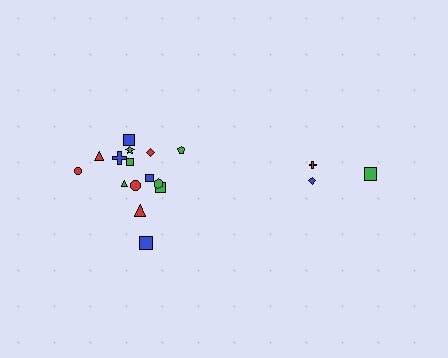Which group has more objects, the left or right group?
The left group.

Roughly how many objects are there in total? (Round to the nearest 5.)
Roughly 20 objects in total.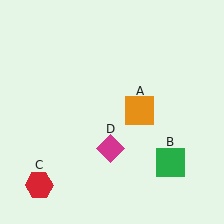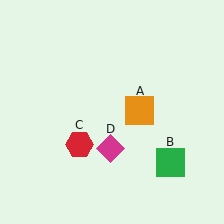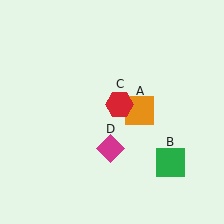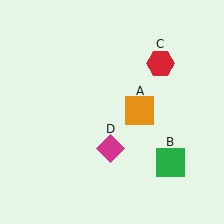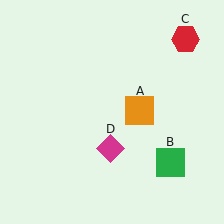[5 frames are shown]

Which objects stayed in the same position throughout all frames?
Orange square (object A) and green square (object B) and magenta diamond (object D) remained stationary.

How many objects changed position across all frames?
1 object changed position: red hexagon (object C).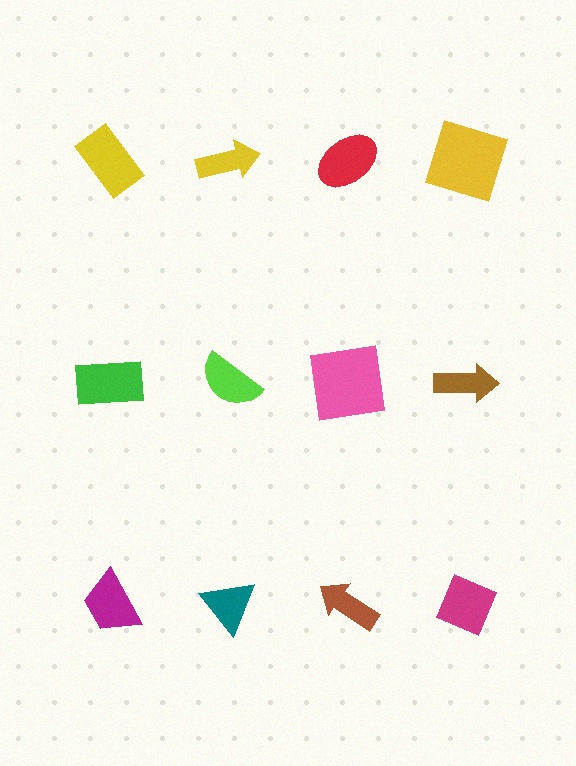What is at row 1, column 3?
A red ellipse.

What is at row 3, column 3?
A brown arrow.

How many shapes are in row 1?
4 shapes.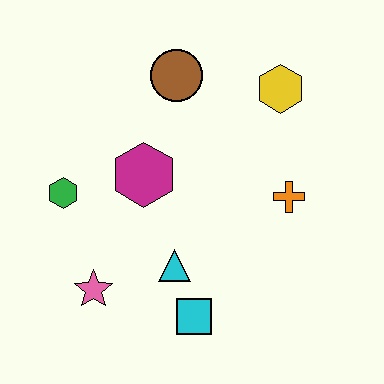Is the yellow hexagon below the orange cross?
No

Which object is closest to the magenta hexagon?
The green hexagon is closest to the magenta hexagon.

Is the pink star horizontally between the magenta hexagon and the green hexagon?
Yes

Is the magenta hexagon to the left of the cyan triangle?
Yes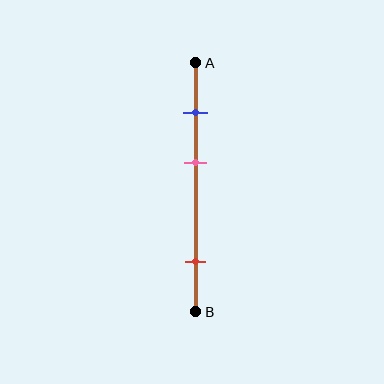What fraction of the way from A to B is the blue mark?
The blue mark is approximately 20% (0.2) of the way from A to B.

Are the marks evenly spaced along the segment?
No, the marks are not evenly spaced.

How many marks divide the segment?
There are 3 marks dividing the segment.